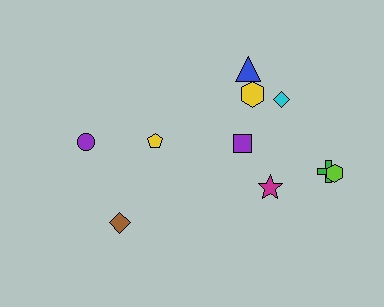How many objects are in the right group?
There are 7 objects.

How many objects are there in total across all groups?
There are 10 objects.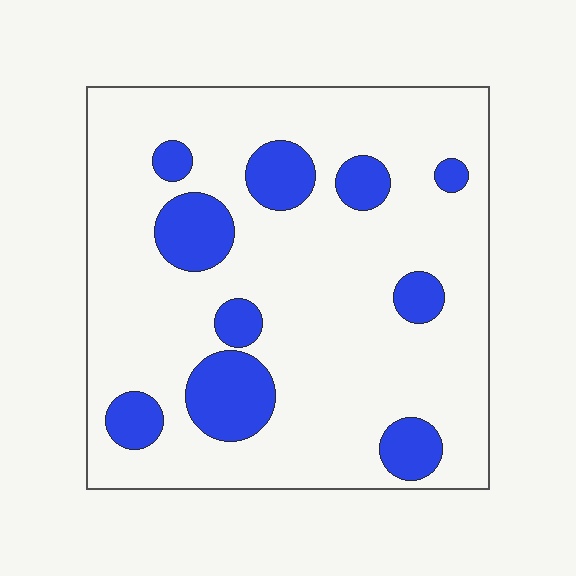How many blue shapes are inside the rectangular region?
10.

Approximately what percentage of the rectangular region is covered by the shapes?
Approximately 20%.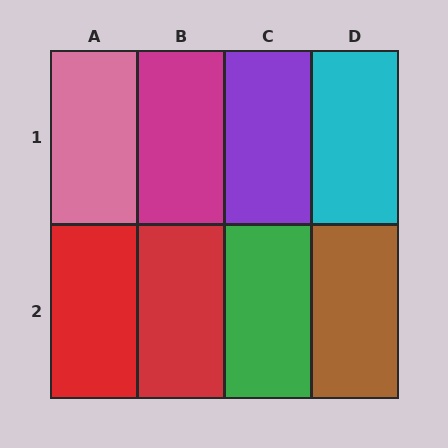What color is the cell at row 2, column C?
Green.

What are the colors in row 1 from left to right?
Pink, magenta, purple, cyan.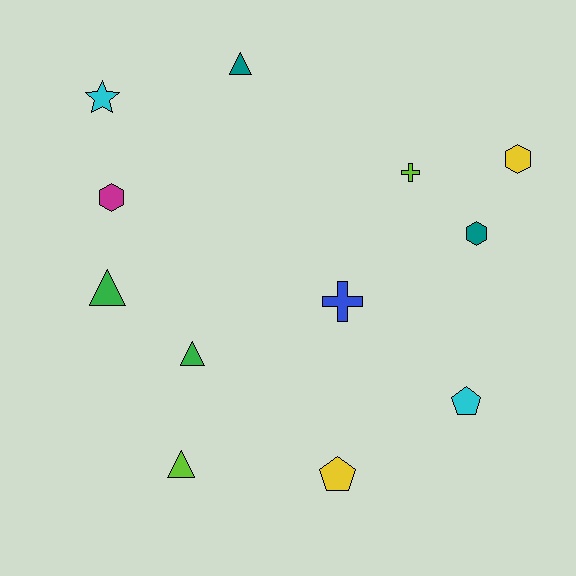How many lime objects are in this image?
There are 2 lime objects.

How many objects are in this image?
There are 12 objects.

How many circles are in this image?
There are no circles.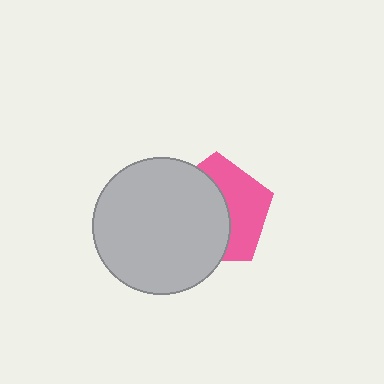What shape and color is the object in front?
The object in front is a light gray circle.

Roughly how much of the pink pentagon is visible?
A small part of it is visible (roughly 44%).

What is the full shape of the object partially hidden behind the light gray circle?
The partially hidden object is a pink pentagon.